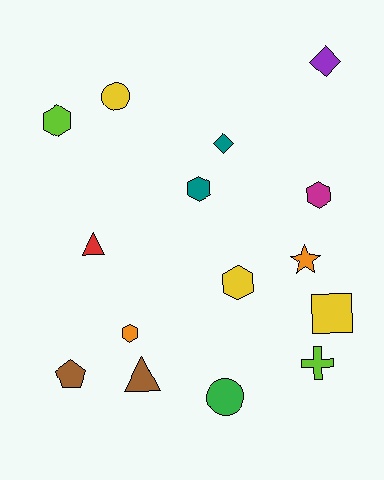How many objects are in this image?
There are 15 objects.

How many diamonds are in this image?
There are 2 diamonds.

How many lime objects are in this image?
There are 2 lime objects.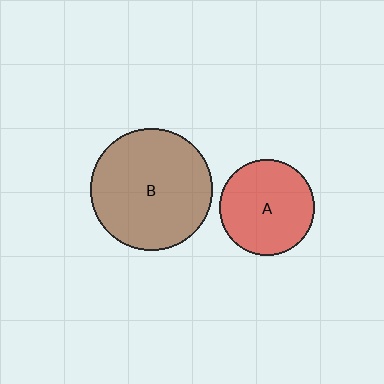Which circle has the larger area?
Circle B (brown).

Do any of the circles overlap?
No, none of the circles overlap.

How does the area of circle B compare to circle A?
Approximately 1.6 times.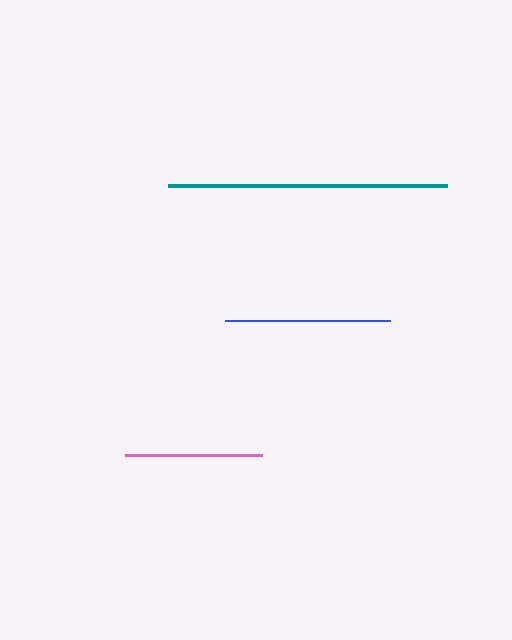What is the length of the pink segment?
The pink segment is approximately 137 pixels long.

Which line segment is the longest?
The teal line is the longest at approximately 279 pixels.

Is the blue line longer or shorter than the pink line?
The blue line is longer than the pink line.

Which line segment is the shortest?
The pink line is the shortest at approximately 137 pixels.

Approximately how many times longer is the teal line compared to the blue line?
The teal line is approximately 1.7 times the length of the blue line.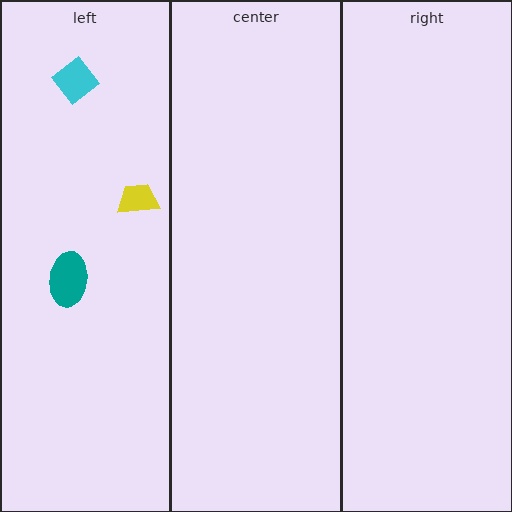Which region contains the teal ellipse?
The left region.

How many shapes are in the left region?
3.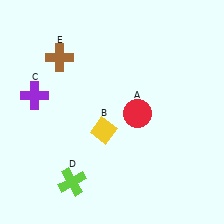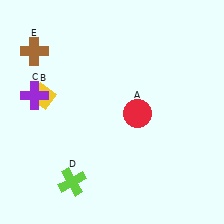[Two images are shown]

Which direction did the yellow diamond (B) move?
The yellow diamond (B) moved left.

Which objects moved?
The objects that moved are: the yellow diamond (B), the brown cross (E).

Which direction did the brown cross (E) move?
The brown cross (E) moved left.